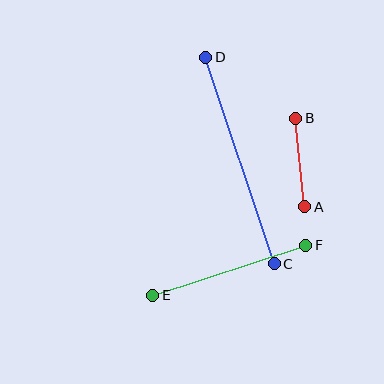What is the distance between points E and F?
The distance is approximately 161 pixels.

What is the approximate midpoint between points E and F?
The midpoint is at approximately (229, 270) pixels.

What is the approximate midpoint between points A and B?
The midpoint is at approximately (300, 163) pixels.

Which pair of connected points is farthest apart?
Points C and D are farthest apart.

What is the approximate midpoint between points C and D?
The midpoint is at approximately (240, 160) pixels.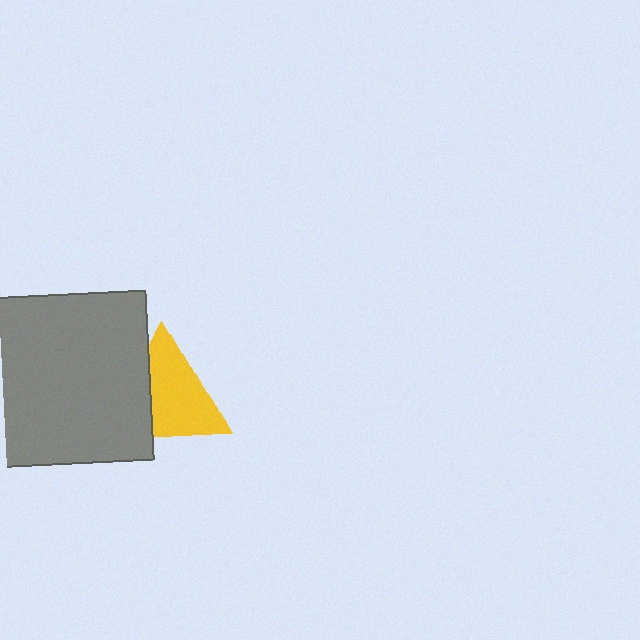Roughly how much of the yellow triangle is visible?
Most of it is visible (roughly 68%).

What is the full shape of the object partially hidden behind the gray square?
The partially hidden object is a yellow triangle.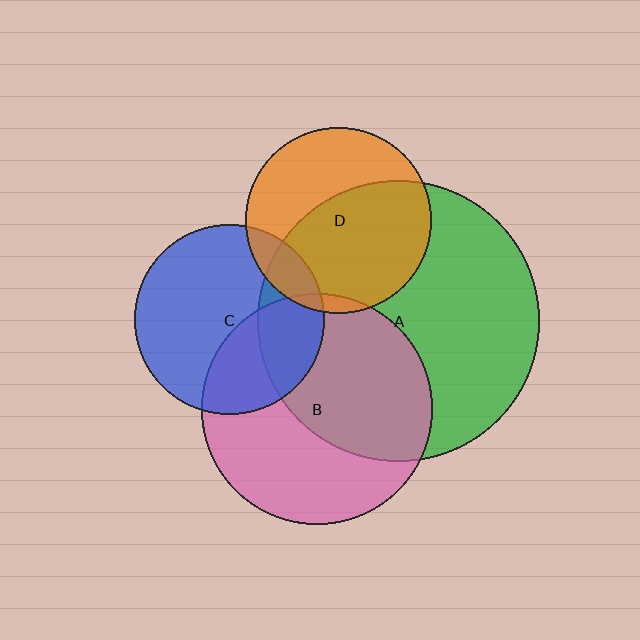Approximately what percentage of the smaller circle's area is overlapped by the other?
Approximately 10%.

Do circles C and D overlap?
Yes.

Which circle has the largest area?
Circle A (green).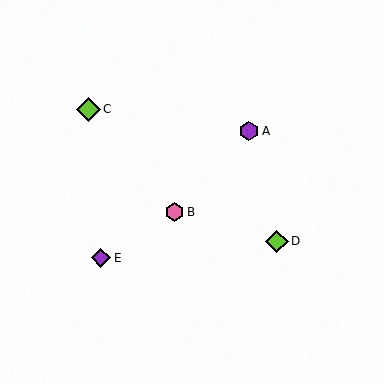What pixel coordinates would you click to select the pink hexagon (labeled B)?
Click at (175, 212) to select the pink hexagon B.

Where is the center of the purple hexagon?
The center of the purple hexagon is at (249, 131).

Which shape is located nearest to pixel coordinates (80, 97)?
The lime diamond (labeled C) at (88, 109) is nearest to that location.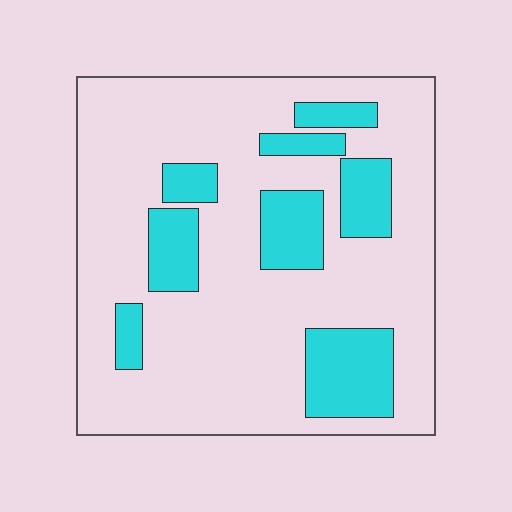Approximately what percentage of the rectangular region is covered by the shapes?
Approximately 25%.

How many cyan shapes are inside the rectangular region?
8.